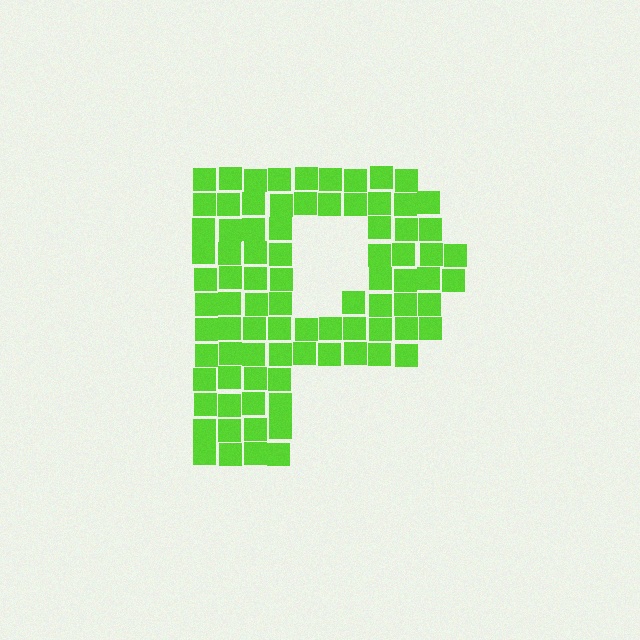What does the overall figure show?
The overall figure shows the letter P.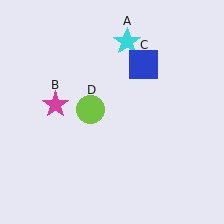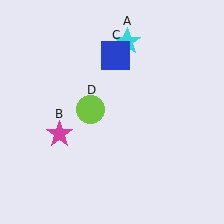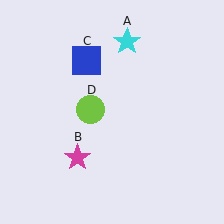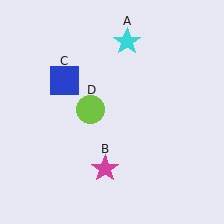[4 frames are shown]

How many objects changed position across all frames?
2 objects changed position: magenta star (object B), blue square (object C).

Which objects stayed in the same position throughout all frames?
Cyan star (object A) and lime circle (object D) remained stationary.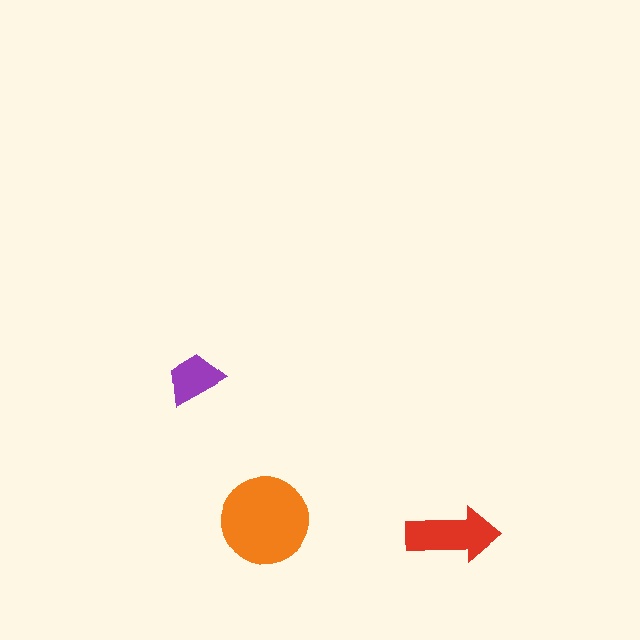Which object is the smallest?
The purple trapezoid.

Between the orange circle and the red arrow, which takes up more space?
The orange circle.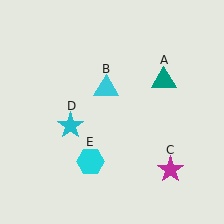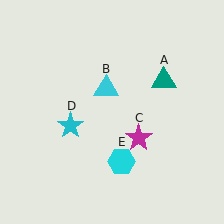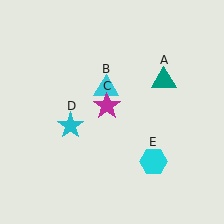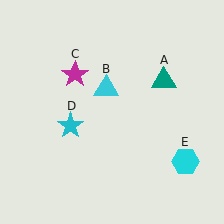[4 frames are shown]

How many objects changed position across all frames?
2 objects changed position: magenta star (object C), cyan hexagon (object E).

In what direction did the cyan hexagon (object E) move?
The cyan hexagon (object E) moved right.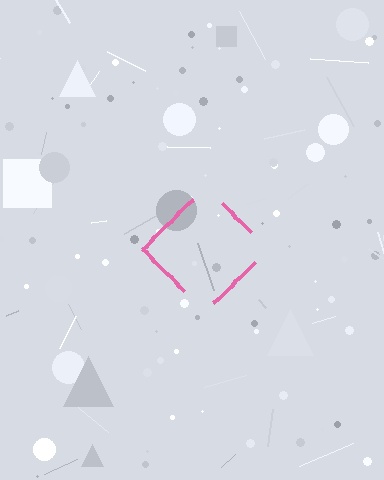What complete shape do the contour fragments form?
The contour fragments form a diamond.